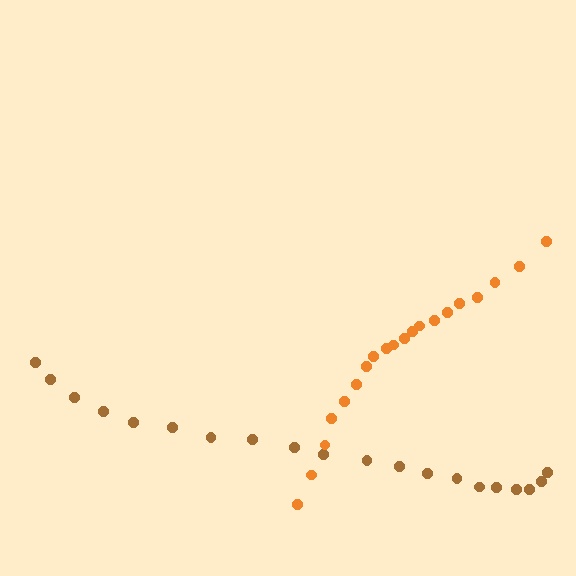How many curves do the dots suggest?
There are 2 distinct paths.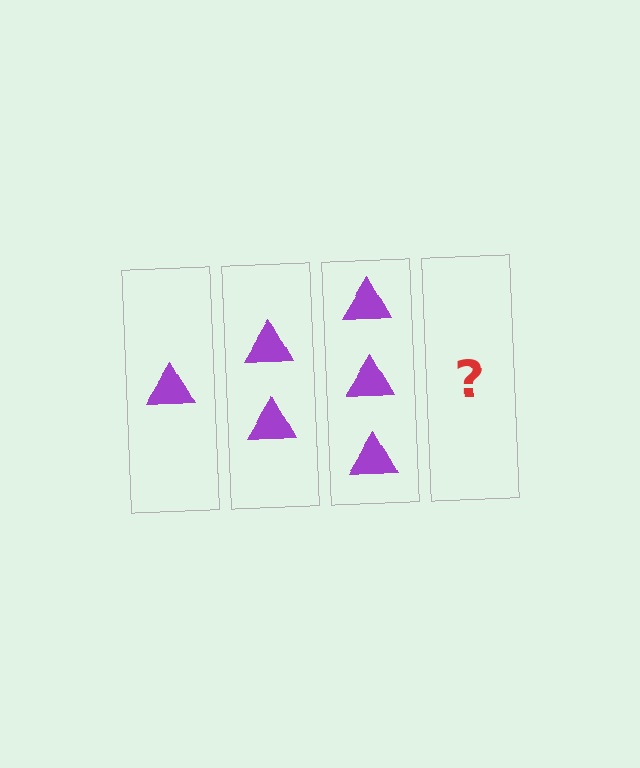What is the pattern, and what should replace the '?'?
The pattern is that each step adds one more triangle. The '?' should be 4 triangles.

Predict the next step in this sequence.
The next step is 4 triangles.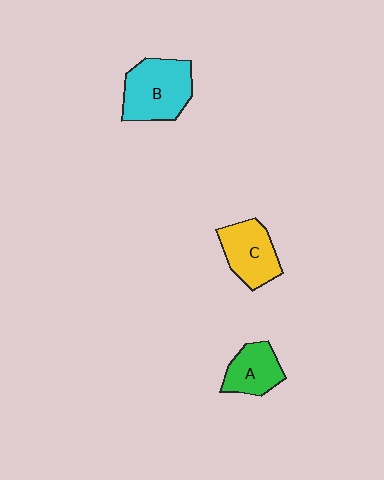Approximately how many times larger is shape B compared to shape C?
Approximately 1.3 times.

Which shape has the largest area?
Shape B (cyan).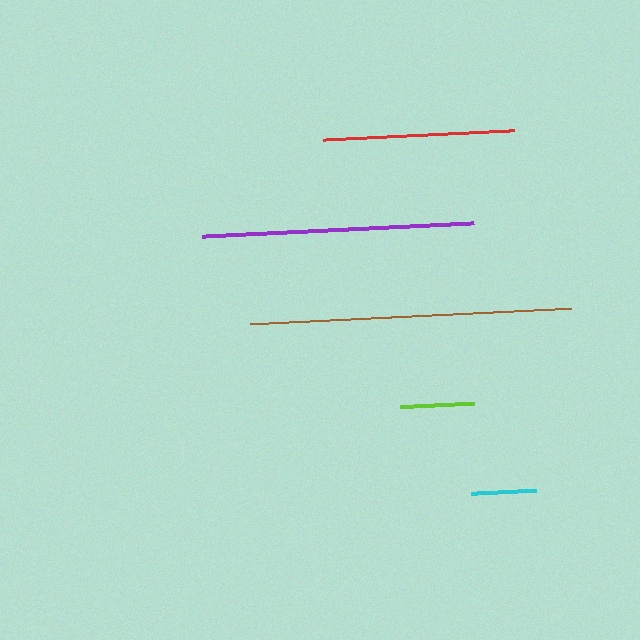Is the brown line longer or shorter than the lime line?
The brown line is longer than the lime line.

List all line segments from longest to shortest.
From longest to shortest: brown, purple, red, lime, cyan.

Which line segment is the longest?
The brown line is the longest at approximately 321 pixels.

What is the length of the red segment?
The red segment is approximately 191 pixels long.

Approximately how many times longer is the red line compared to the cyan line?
The red line is approximately 2.9 times the length of the cyan line.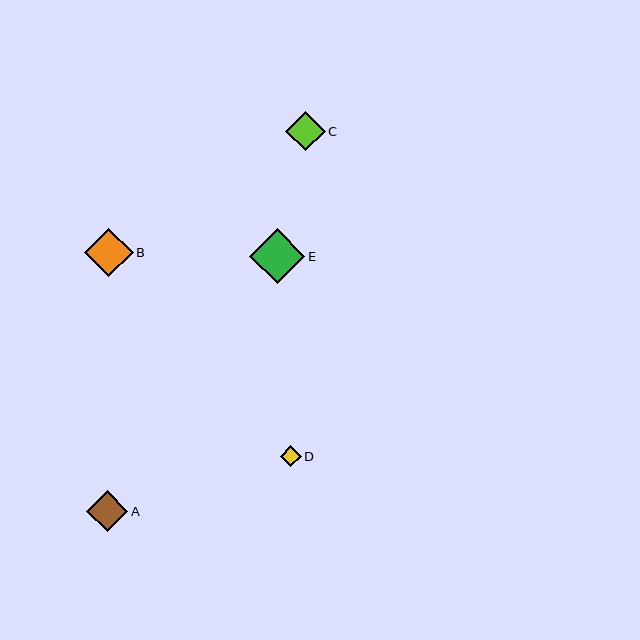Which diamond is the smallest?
Diamond D is the smallest with a size of approximately 21 pixels.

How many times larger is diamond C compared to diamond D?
Diamond C is approximately 1.9 times the size of diamond D.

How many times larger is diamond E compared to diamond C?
Diamond E is approximately 1.4 times the size of diamond C.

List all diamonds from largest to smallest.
From largest to smallest: E, B, A, C, D.